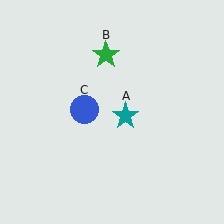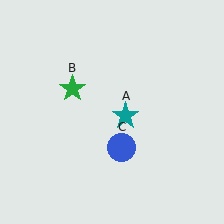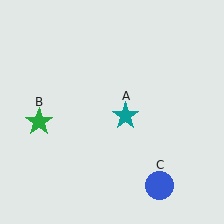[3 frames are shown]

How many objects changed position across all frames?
2 objects changed position: green star (object B), blue circle (object C).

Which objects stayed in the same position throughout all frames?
Teal star (object A) remained stationary.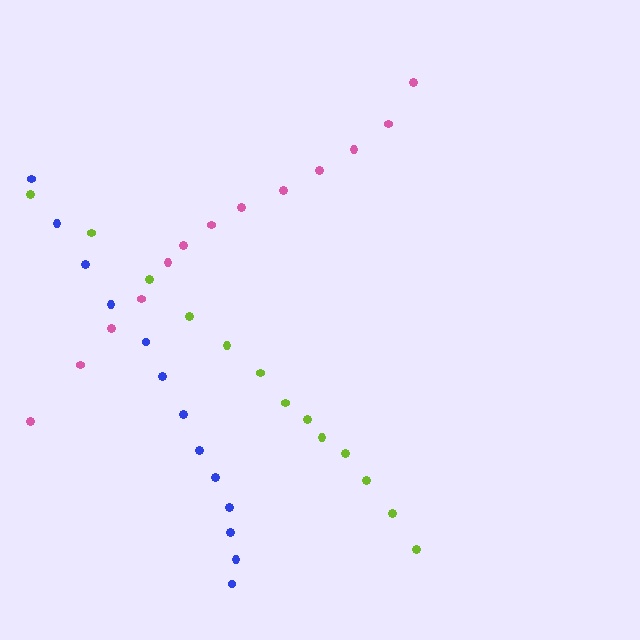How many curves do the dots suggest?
There are 3 distinct paths.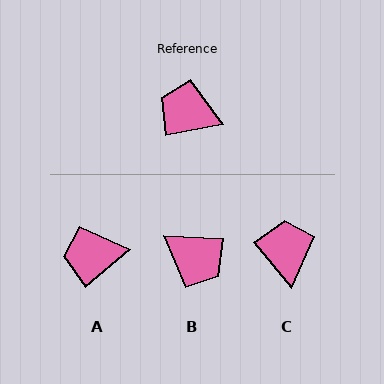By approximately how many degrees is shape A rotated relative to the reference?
Approximately 30 degrees counter-clockwise.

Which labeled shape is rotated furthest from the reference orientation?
B, about 166 degrees away.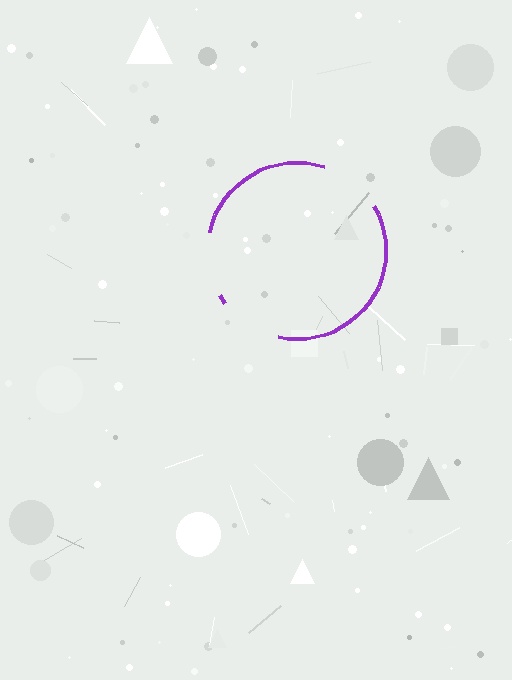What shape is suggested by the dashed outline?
The dashed outline suggests a circle.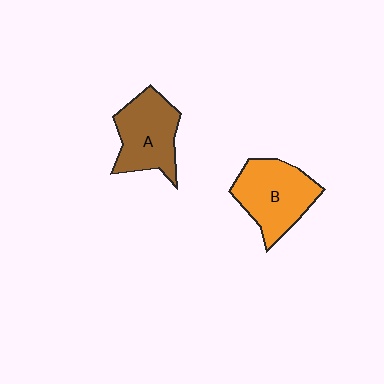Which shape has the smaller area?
Shape A (brown).